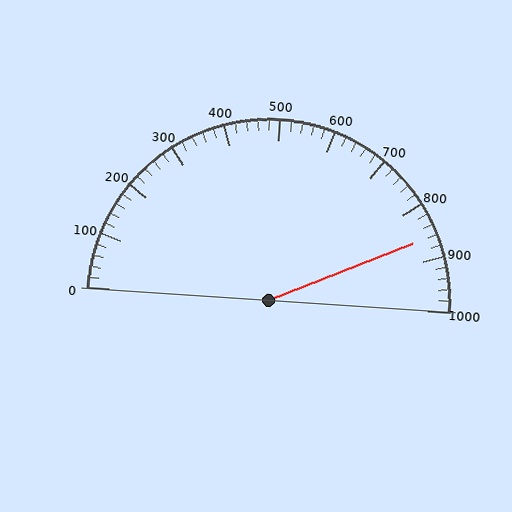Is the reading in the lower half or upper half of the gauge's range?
The reading is in the upper half of the range (0 to 1000).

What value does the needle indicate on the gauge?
The needle indicates approximately 860.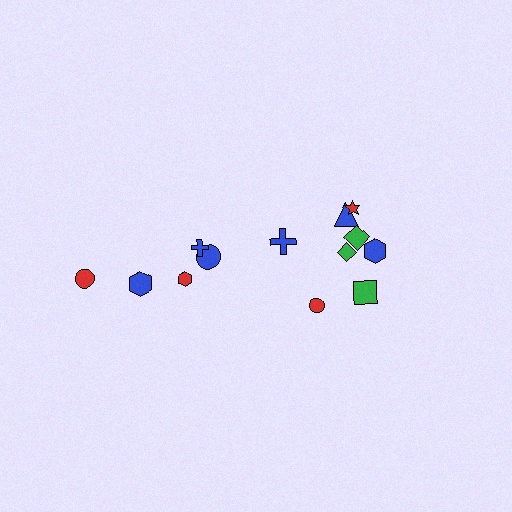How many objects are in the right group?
There are 8 objects.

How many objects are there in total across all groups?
There are 13 objects.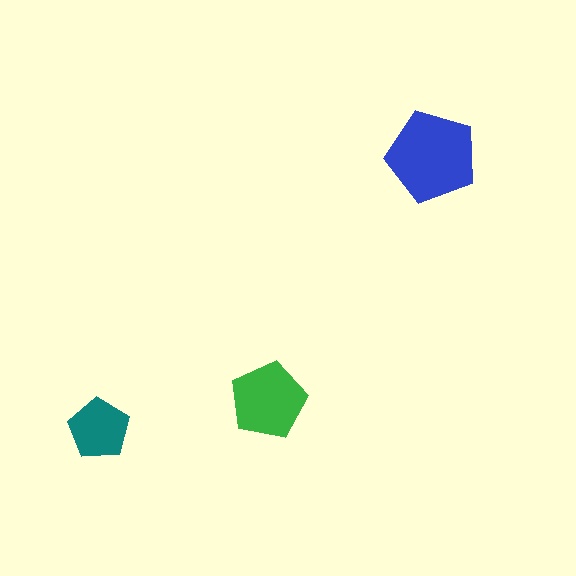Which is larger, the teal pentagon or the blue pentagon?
The blue one.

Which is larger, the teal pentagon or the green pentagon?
The green one.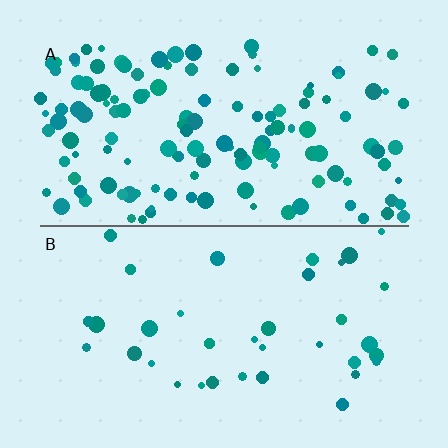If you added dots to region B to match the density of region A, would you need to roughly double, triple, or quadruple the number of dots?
Approximately quadruple.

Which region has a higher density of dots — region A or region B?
A (the top).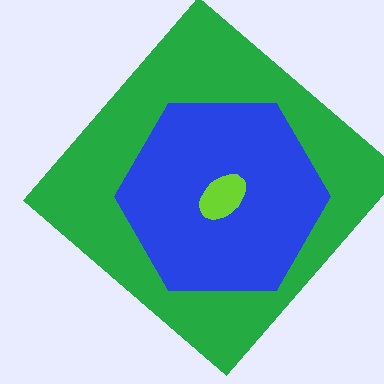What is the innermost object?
The lime ellipse.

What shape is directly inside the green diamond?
The blue hexagon.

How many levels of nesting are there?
3.